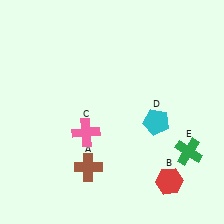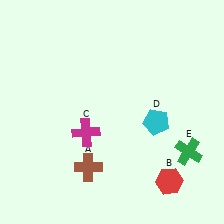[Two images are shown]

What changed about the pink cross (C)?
In Image 1, C is pink. In Image 2, it changed to magenta.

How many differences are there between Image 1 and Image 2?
There is 1 difference between the two images.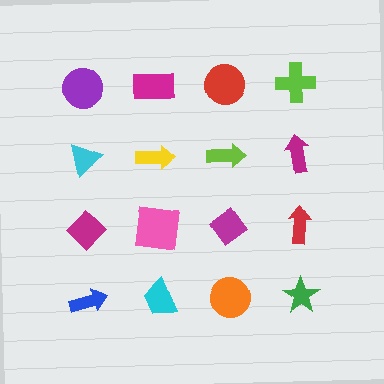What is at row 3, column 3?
A magenta diamond.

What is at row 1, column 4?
A lime cross.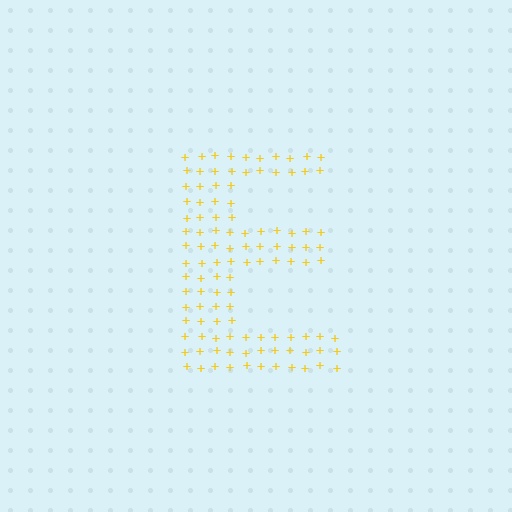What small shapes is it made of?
It is made of small plus signs.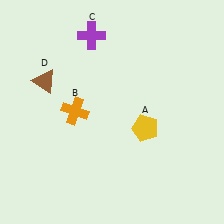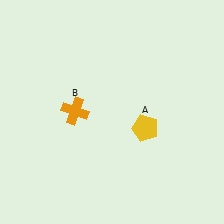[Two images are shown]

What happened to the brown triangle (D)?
The brown triangle (D) was removed in Image 2. It was in the top-left area of Image 1.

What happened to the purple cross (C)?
The purple cross (C) was removed in Image 2. It was in the top-left area of Image 1.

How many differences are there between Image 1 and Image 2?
There are 2 differences between the two images.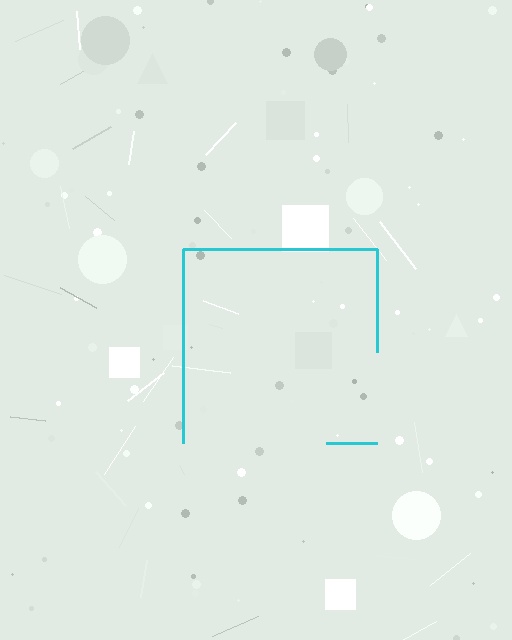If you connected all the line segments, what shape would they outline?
They would outline a square.